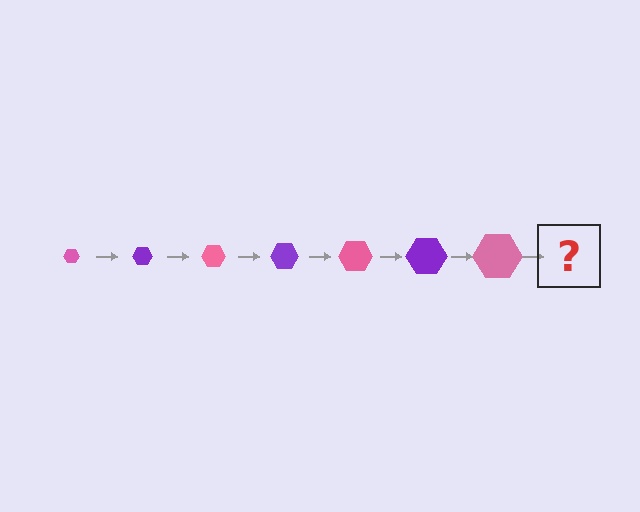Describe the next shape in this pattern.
It should be a purple hexagon, larger than the previous one.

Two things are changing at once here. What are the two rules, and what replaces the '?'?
The two rules are that the hexagon grows larger each step and the color cycles through pink and purple. The '?' should be a purple hexagon, larger than the previous one.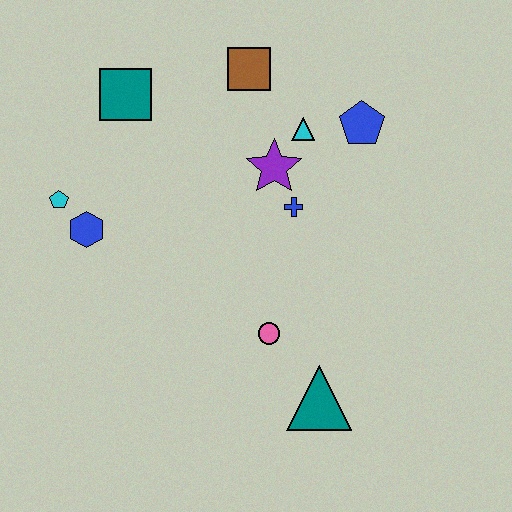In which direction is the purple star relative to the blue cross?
The purple star is above the blue cross.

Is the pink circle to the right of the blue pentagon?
No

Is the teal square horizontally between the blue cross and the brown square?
No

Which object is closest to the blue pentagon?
The cyan triangle is closest to the blue pentagon.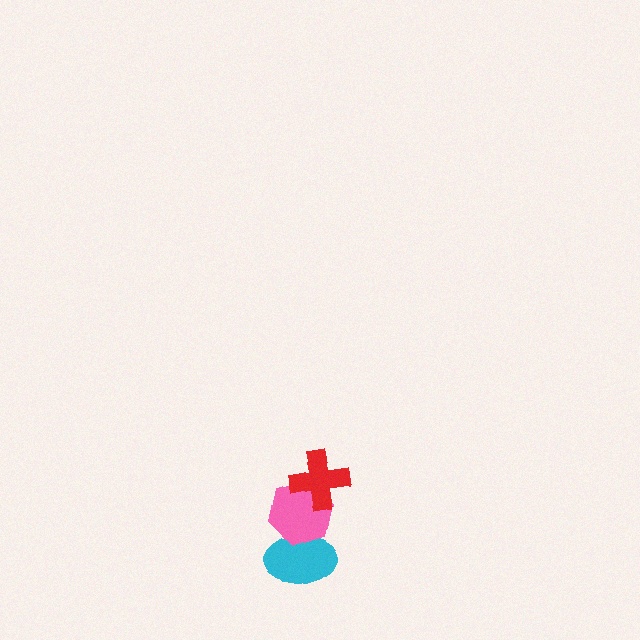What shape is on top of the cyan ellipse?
The pink hexagon is on top of the cyan ellipse.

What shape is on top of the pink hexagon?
The red cross is on top of the pink hexagon.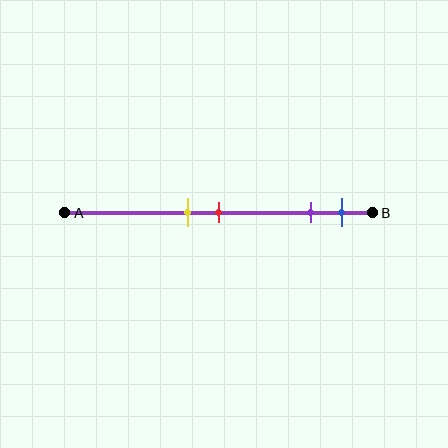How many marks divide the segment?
There are 4 marks dividing the segment.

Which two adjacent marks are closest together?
The yellow and red marks are the closest adjacent pair.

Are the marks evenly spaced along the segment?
No, the marks are not evenly spaced.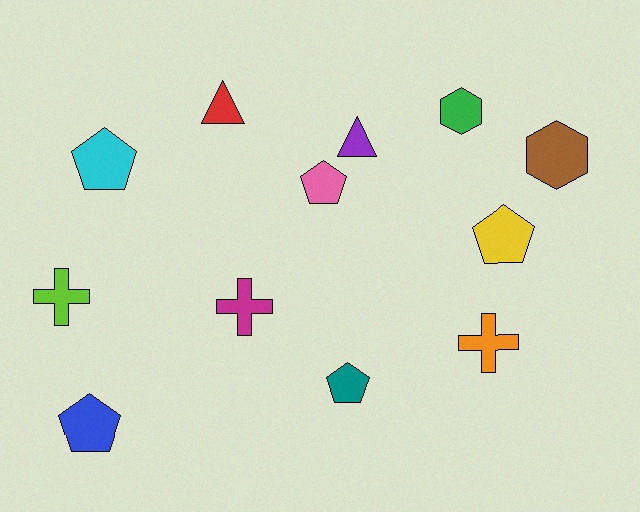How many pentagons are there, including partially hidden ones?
There are 5 pentagons.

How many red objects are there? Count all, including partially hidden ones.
There is 1 red object.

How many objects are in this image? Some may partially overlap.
There are 12 objects.